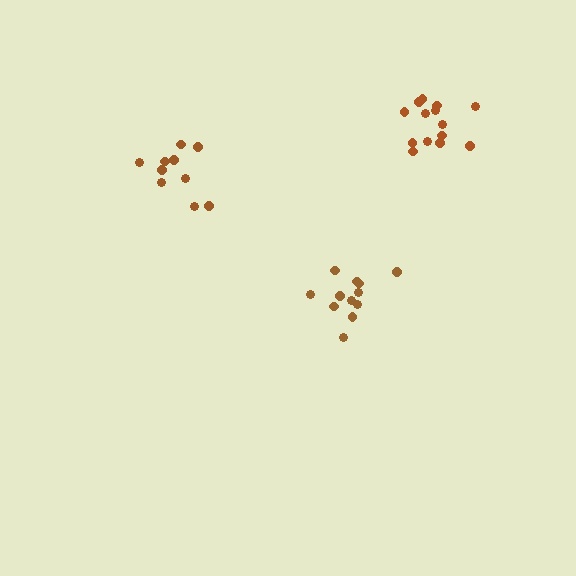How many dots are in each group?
Group 1: 12 dots, Group 2: 10 dots, Group 3: 14 dots (36 total).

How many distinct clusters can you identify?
There are 3 distinct clusters.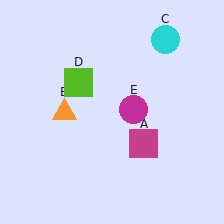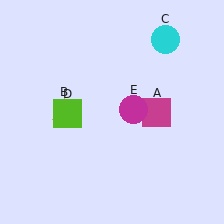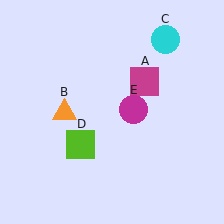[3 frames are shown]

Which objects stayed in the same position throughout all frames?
Orange triangle (object B) and cyan circle (object C) and magenta circle (object E) remained stationary.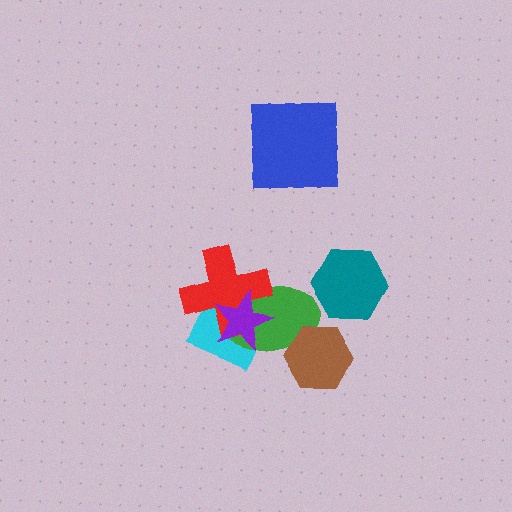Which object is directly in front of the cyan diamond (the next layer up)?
The green ellipse is directly in front of the cyan diamond.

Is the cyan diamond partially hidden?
Yes, it is partially covered by another shape.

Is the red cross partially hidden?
Yes, it is partially covered by another shape.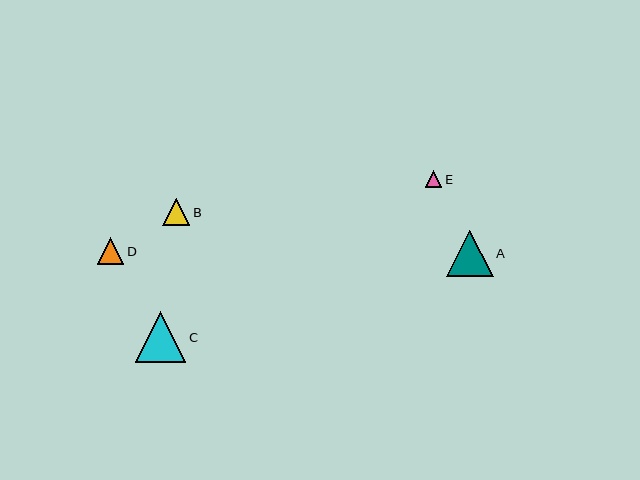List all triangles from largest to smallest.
From largest to smallest: C, A, B, D, E.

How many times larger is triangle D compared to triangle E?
Triangle D is approximately 1.6 times the size of triangle E.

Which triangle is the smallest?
Triangle E is the smallest with a size of approximately 17 pixels.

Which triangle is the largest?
Triangle C is the largest with a size of approximately 51 pixels.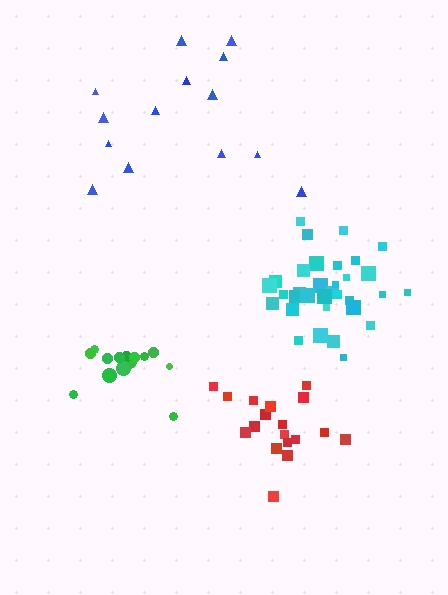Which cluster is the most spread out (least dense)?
Blue.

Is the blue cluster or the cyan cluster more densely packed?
Cyan.